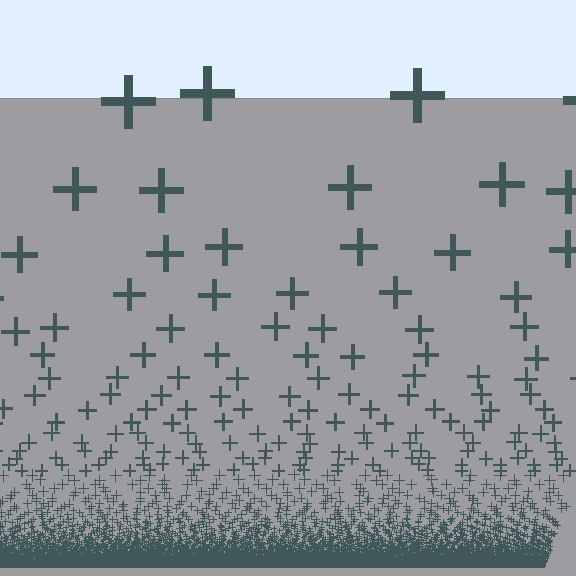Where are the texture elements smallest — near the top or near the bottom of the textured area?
Near the bottom.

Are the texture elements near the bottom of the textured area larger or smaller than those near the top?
Smaller. The gradient is inverted — elements near the bottom are smaller and denser.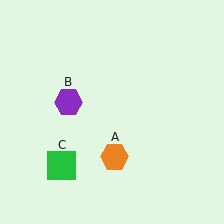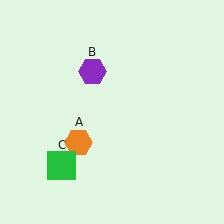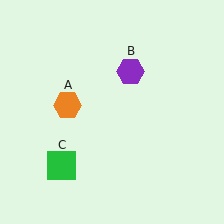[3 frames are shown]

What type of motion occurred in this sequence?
The orange hexagon (object A), purple hexagon (object B) rotated clockwise around the center of the scene.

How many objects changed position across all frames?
2 objects changed position: orange hexagon (object A), purple hexagon (object B).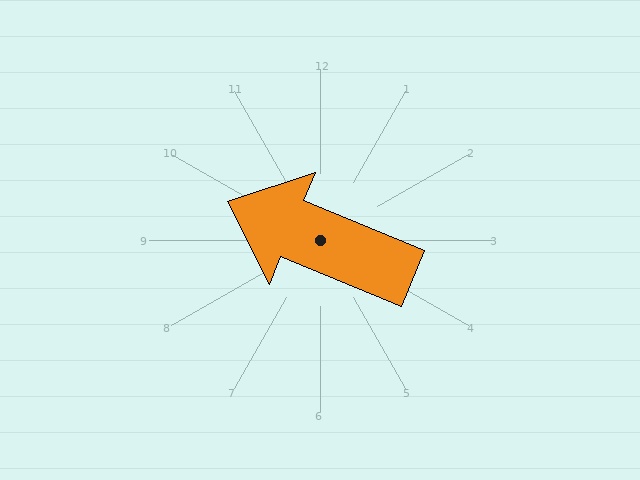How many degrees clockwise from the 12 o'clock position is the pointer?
Approximately 293 degrees.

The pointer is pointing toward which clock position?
Roughly 10 o'clock.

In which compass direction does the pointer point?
Northwest.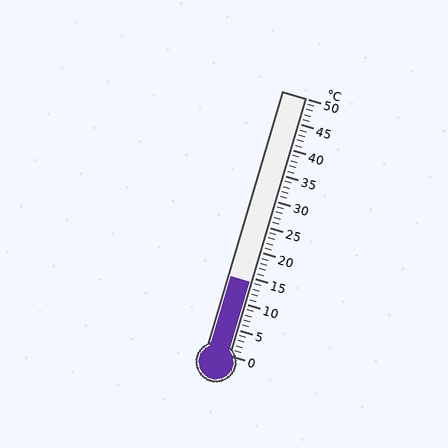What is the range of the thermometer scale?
The thermometer scale ranges from 0°C to 50°C.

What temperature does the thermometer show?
The thermometer shows approximately 14°C.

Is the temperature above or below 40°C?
The temperature is below 40°C.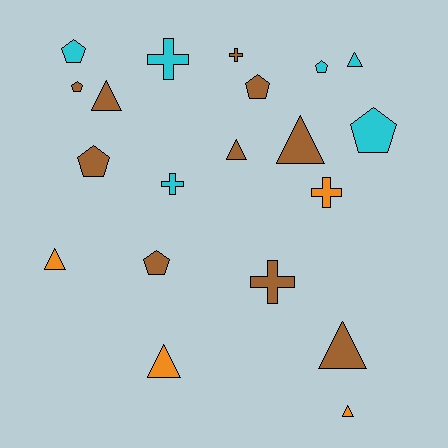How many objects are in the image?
There are 20 objects.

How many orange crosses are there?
There is 1 orange cross.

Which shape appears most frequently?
Triangle, with 8 objects.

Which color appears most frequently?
Brown, with 10 objects.